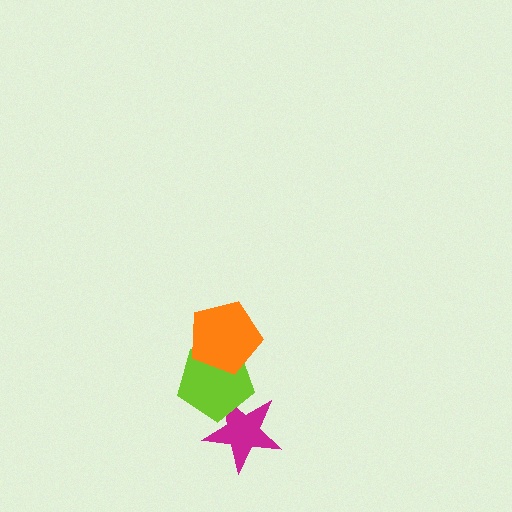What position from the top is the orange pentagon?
The orange pentagon is 1st from the top.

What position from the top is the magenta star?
The magenta star is 3rd from the top.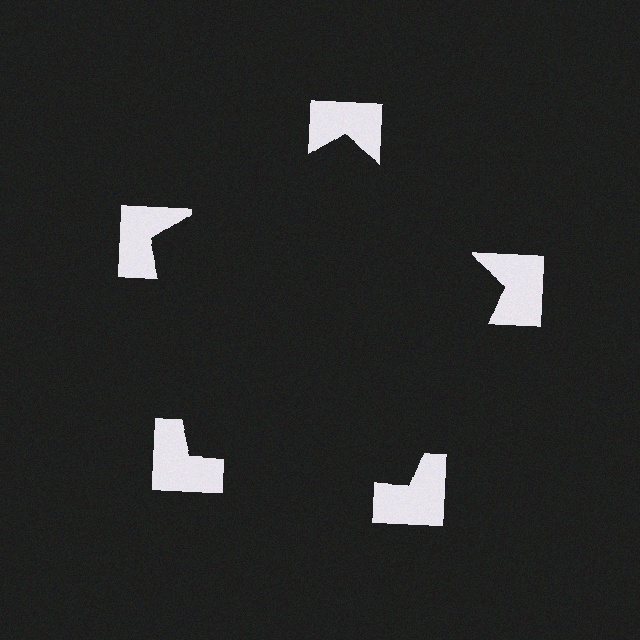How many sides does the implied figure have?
5 sides.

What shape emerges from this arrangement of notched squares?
An illusory pentagon — its edges are inferred from the aligned wedge cuts in the notched squares, not physically drawn.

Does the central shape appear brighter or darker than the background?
It typically appears slightly darker than the background, even though no actual brightness change is drawn.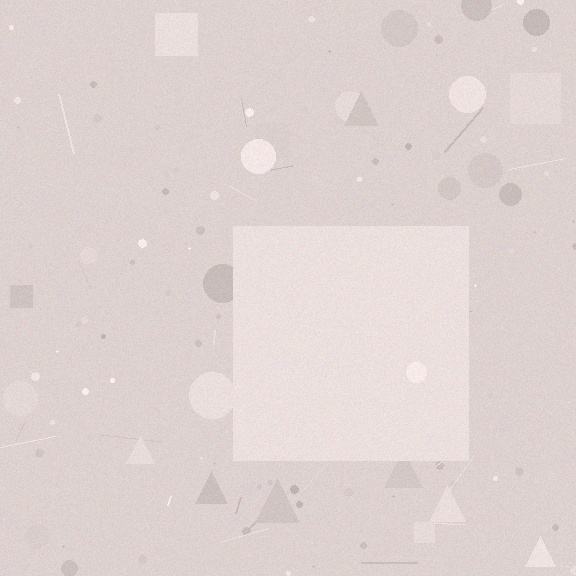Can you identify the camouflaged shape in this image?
The camouflaged shape is a square.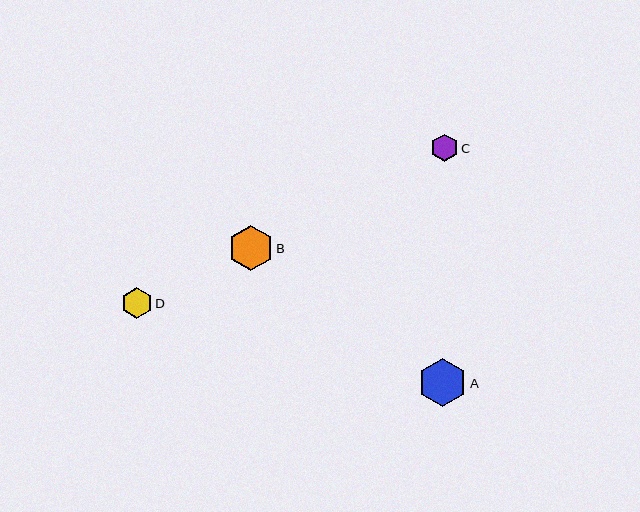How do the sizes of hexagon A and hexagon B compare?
Hexagon A and hexagon B are approximately the same size.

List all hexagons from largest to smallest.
From largest to smallest: A, B, D, C.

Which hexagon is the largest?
Hexagon A is the largest with a size of approximately 48 pixels.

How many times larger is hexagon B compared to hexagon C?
Hexagon B is approximately 1.7 times the size of hexagon C.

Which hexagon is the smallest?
Hexagon C is the smallest with a size of approximately 27 pixels.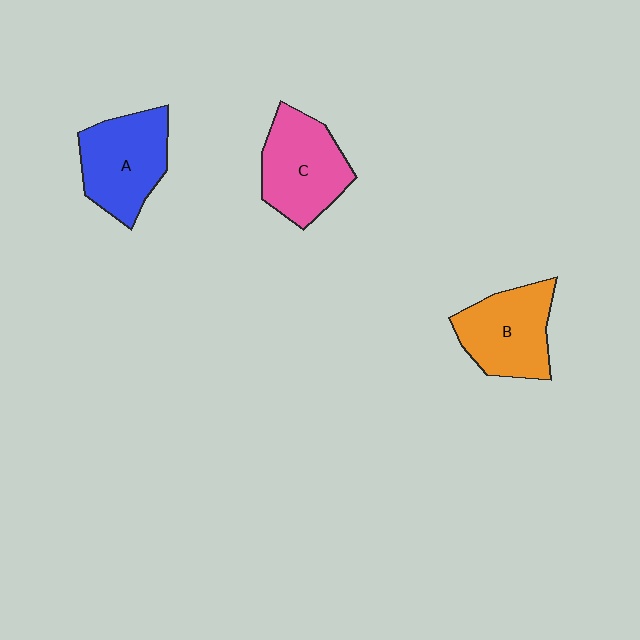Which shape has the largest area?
Shape C (pink).